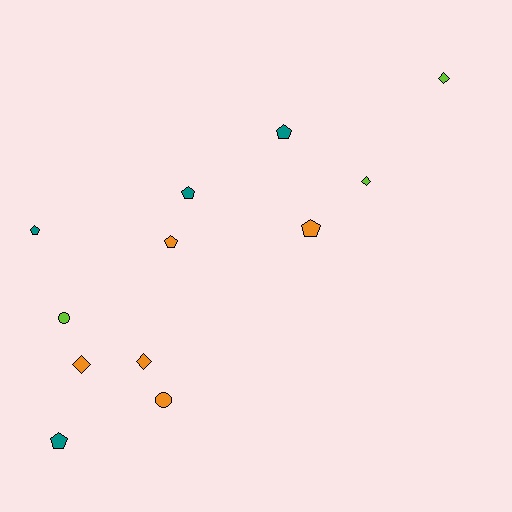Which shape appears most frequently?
Pentagon, with 6 objects.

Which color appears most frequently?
Orange, with 5 objects.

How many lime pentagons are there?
There are no lime pentagons.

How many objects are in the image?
There are 12 objects.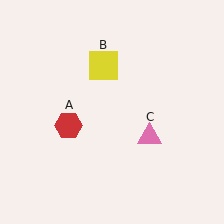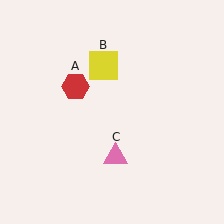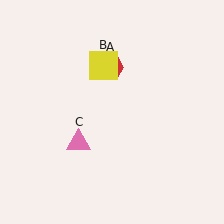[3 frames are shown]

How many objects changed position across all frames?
2 objects changed position: red hexagon (object A), pink triangle (object C).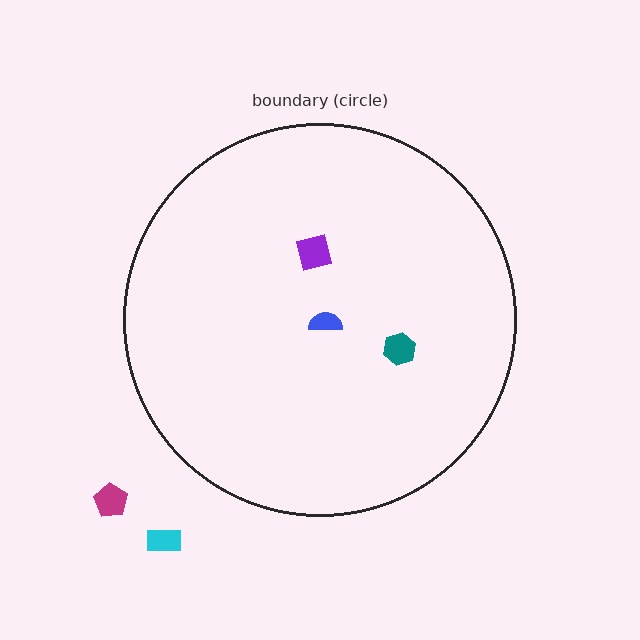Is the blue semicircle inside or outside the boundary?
Inside.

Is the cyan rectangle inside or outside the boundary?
Outside.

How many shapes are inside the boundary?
3 inside, 2 outside.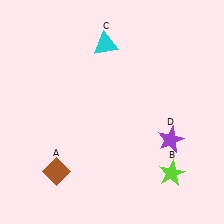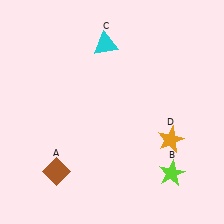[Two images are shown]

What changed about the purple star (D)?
In Image 1, D is purple. In Image 2, it changed to orange.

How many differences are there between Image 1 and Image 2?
There is 1 difference between the two images.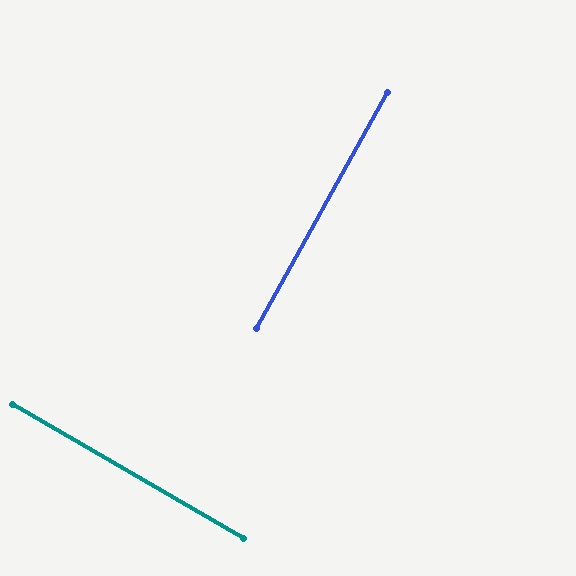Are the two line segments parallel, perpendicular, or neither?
Perpendicular — they meet at approximately 89°.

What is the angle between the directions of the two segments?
Approximately 89 degrees.